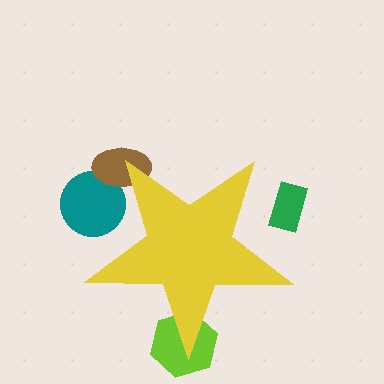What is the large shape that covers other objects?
A yellow star.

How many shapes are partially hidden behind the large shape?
4 shapes are partially hidden.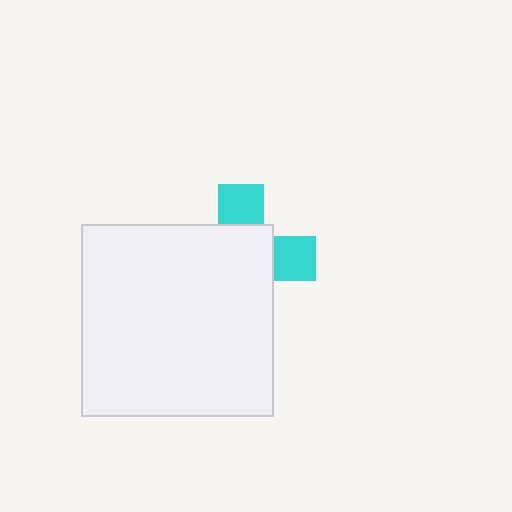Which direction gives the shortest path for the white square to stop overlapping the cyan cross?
Moving toward the lower-left gives the shortest separation.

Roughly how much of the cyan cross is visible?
A small part of it is visible (roughly 32%).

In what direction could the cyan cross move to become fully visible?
The cyan cross could move toward the upper-right. That would shift it out from behind the white square entirely.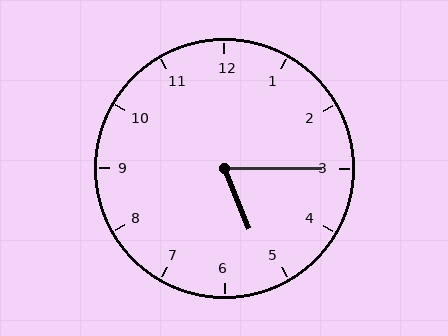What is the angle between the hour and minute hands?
Approximately 68 degrees.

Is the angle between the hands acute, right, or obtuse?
It is acute.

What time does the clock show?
5:15.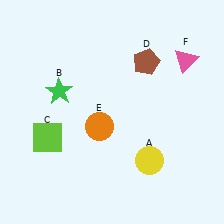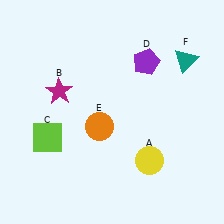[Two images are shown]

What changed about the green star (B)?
In Image 1, B is green. In Image 2, it changed to magenta.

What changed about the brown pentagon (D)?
In Image 1, D is brown. In Image 2, it changed to purple.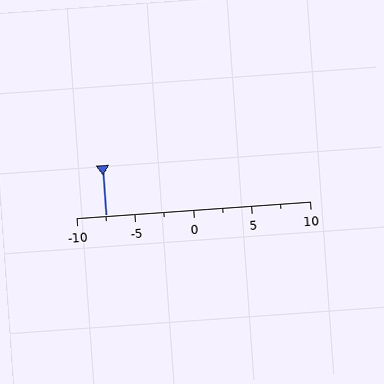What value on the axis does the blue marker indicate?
The marker indicates approximately -7.5.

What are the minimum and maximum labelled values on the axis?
The axis runs from -10 to 10.